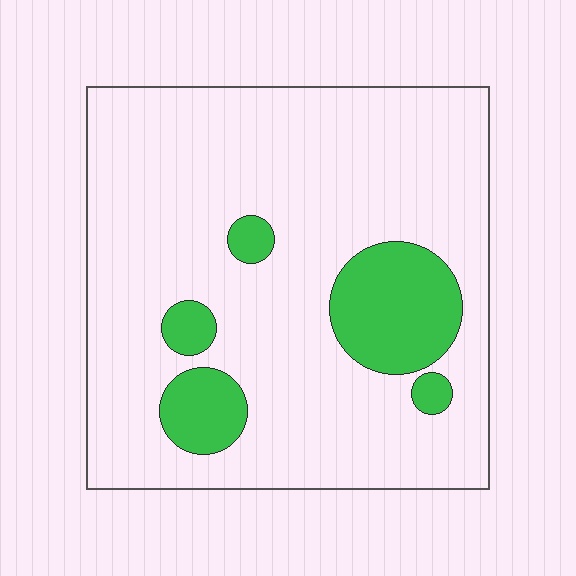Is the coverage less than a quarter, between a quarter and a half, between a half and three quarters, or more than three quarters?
Less than a quarter.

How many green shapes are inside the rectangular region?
5.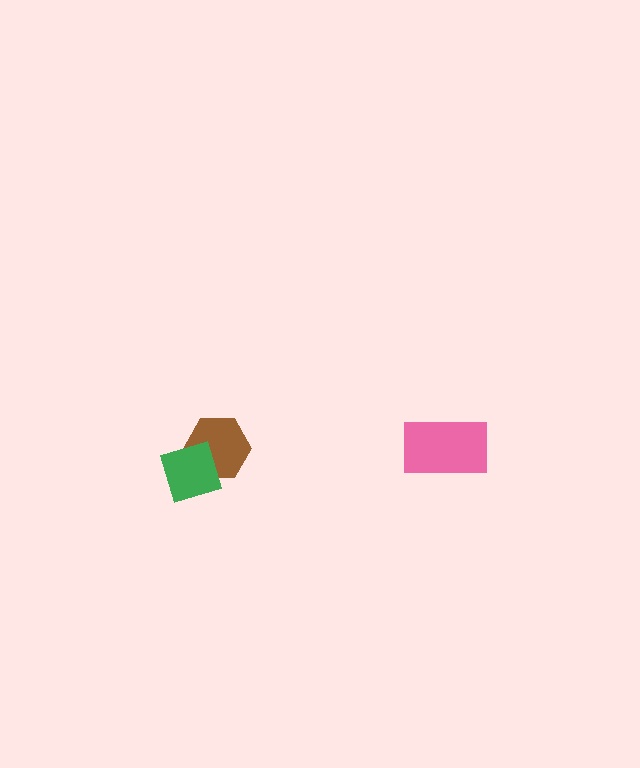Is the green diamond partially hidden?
No, no other shape covers it.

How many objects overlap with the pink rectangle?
0 objects overlap with the pink rectangle.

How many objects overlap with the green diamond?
1 object overlaps with the green diamond.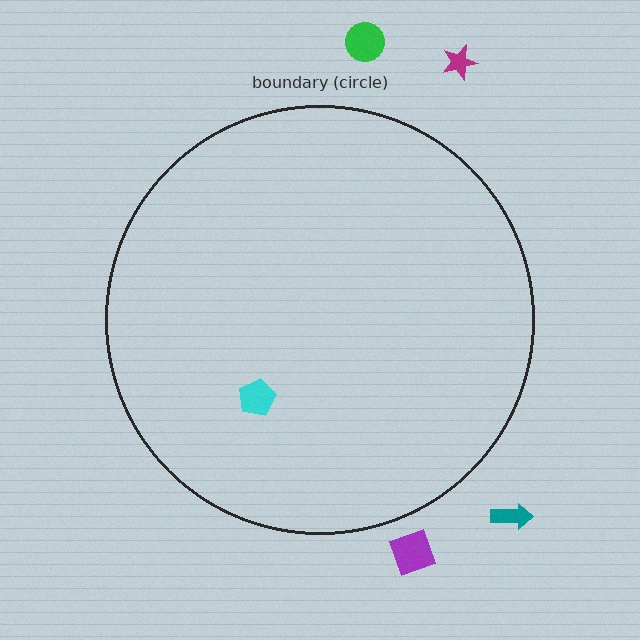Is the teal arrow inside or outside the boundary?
Outside.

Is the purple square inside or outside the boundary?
Outside.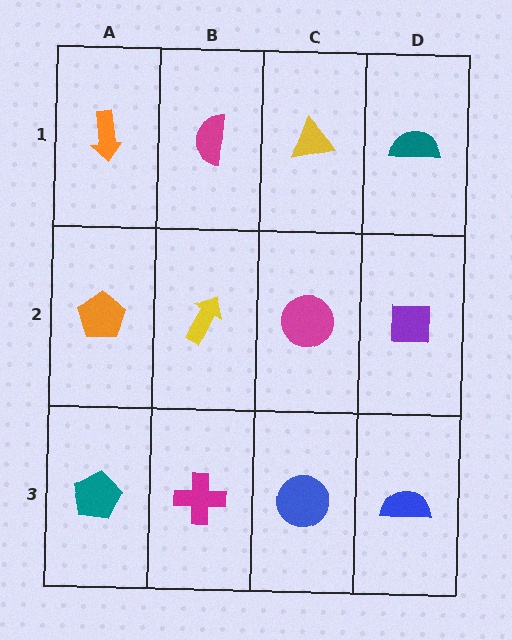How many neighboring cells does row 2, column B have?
4.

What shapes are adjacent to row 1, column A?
An orange pentagon (row 2, column A), a magenta semicircle (row 1, column B).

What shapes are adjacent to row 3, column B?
A yellow arrow (row 2, column B), a teal pentagon (row 3, column A), a blue circle (row 3, column C).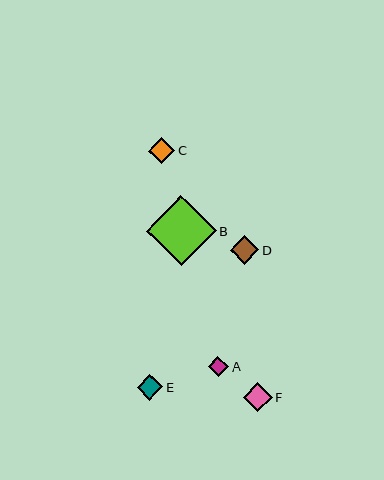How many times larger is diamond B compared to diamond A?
Diamond B is approximately 3.4 times the size of diamond A.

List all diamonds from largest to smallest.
From largest to smallest: B, F, D, C, E, A.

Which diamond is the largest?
Diamond B is the largest with a size of approximately 69 pixels.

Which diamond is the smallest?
Diamond A is the smallest with a size of approximately 20 pixels.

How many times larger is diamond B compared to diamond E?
Diamond B is approximately 2.7 times the size of diamond E.